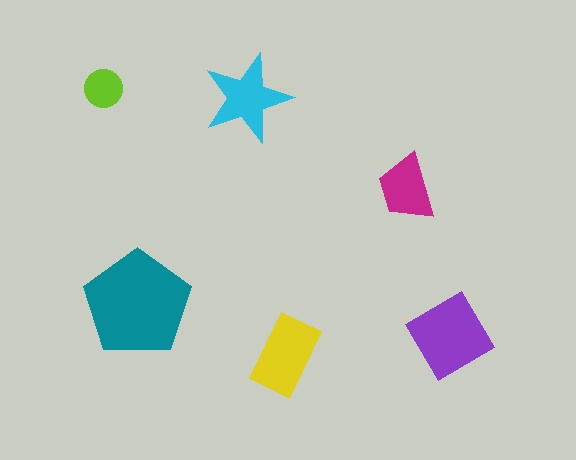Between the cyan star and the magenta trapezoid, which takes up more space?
The cyan star.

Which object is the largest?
The teal pentagon.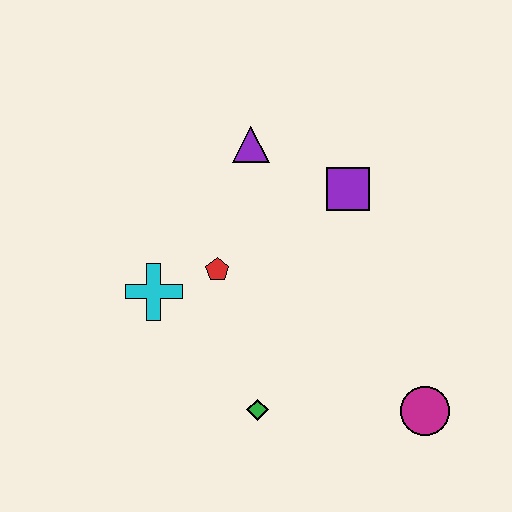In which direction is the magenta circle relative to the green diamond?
The magenta circle is to the right of the green diamond.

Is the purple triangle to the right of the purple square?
No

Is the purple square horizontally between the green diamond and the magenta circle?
Yes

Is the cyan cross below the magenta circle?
No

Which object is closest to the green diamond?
The red pentagon is closest to the green diamond.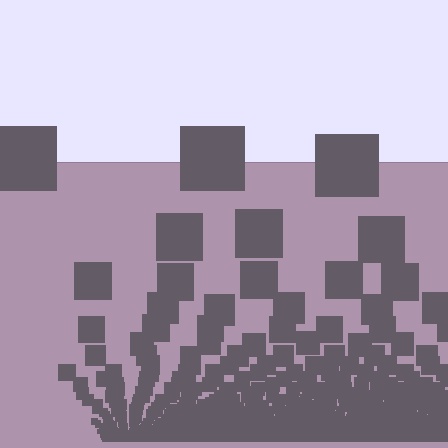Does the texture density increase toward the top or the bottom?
Density increases toward the bottom.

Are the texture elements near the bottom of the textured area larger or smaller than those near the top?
Smaller. The gradient is inverted — elements near the bottom are smaller and denser.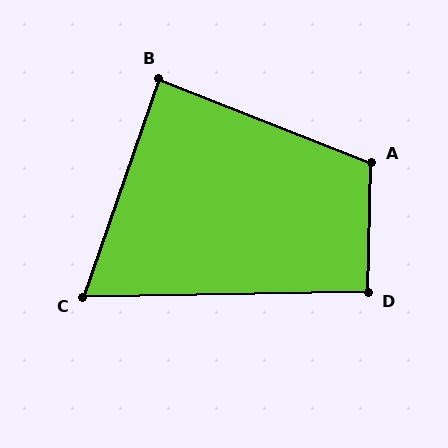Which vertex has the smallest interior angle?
C, at approximately 70 degrees.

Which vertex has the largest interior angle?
A, at approximately 110 degrees.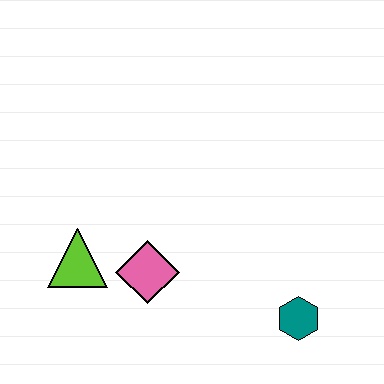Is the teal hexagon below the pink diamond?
Yes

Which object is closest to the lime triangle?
The pink diamond is closest to the lime triangle.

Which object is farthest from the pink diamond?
The teal hexagon is farthest from the pink diamond.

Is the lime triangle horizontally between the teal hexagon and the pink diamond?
No